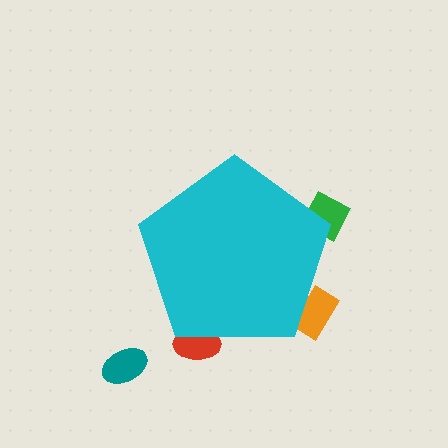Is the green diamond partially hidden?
Yes, the green diamond is partially hidden behind the cyan pentagon.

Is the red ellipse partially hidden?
Yes, the red ellipse is partially hidden behind the cyan pentagon.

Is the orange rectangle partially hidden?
Yes, the orange rectangle is partially hidden behind the cyan pentagon.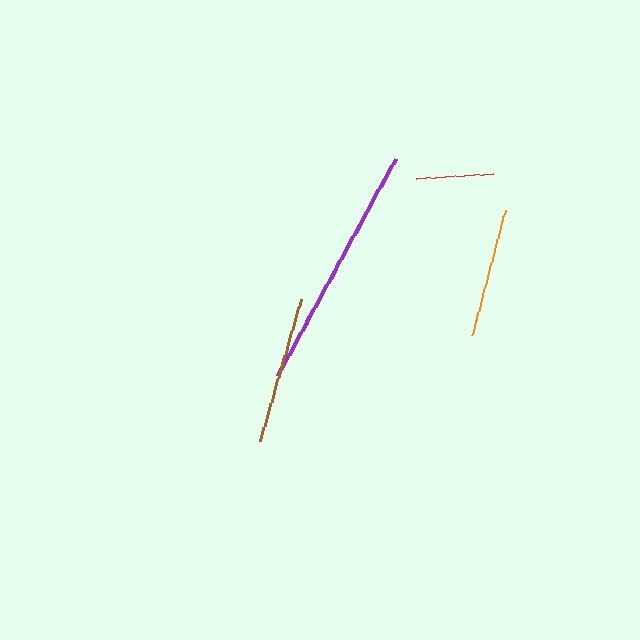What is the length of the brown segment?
The brown segment is approximately 147 pixels long.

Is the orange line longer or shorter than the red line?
The orange line is longer than the red line.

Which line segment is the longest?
The purple line is the longest at approximately 247 pixels.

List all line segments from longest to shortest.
From longest to shortest: purple, brown, orange, red.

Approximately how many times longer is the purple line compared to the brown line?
The purple line is approximately 1.7 times the length of the brown line.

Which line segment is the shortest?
The red line is the shortest at approximately 78 pixels.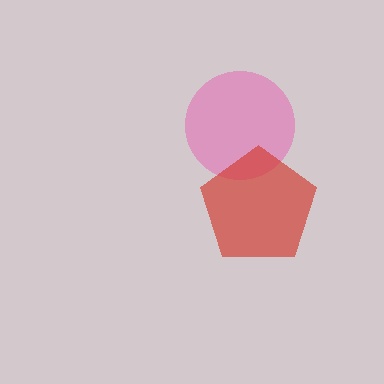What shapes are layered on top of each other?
The layered shapes are: a pink circle, a red pentagon.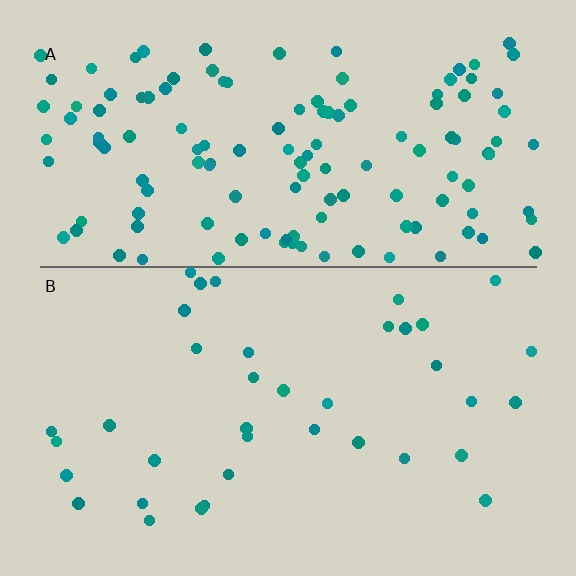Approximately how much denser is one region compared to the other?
Approximately 3.5× — region A over region B.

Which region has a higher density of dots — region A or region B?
A (the top).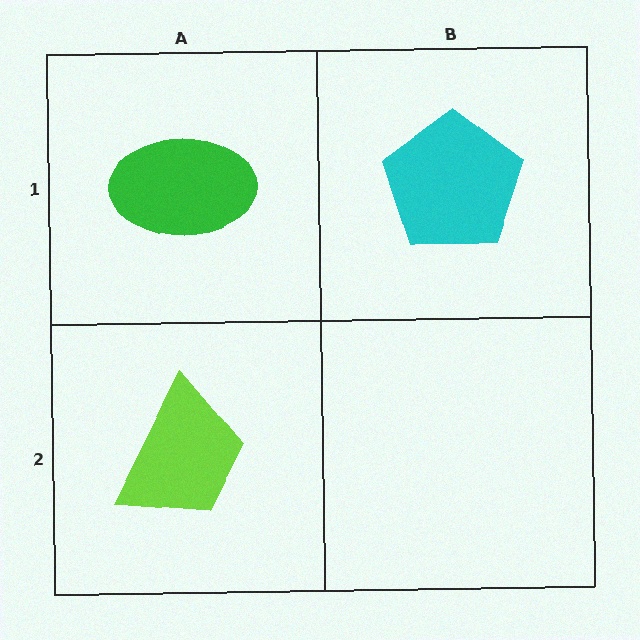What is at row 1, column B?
A cyan pentagon.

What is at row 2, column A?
A lime trapezoid.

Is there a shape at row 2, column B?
No, that cell is empty.